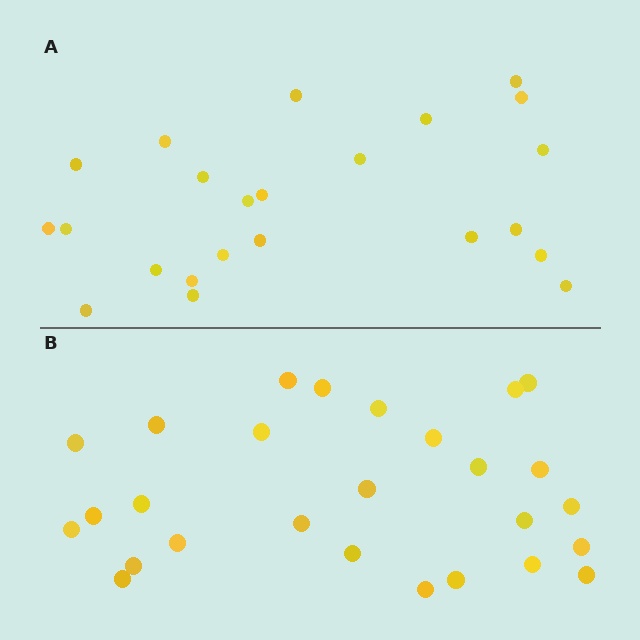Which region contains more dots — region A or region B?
Region B (the bottom region) has more dots.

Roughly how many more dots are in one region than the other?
Region B has about 4 more dots than region A.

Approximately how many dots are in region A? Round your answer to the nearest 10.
About 20 dots. (The exact count is 23, which rounds to 20.)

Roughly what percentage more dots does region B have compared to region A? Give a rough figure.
About 15% more.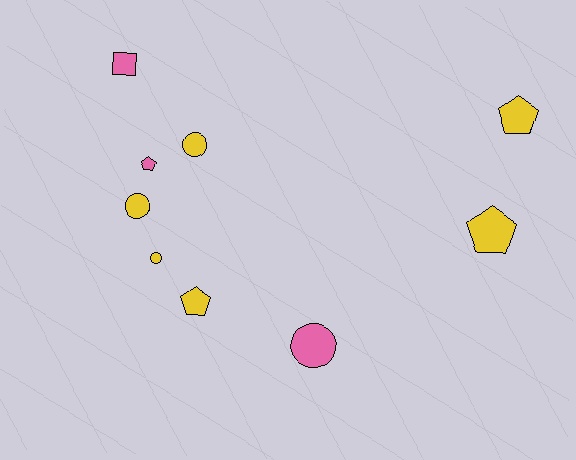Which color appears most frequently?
Yellow, with 6 objects.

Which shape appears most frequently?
Circle, with 4 objects.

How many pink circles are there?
There is 1 pink circle.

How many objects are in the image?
There are 9 objects.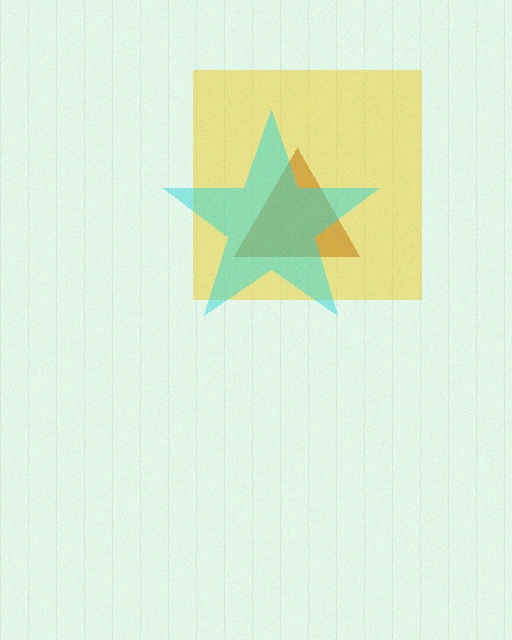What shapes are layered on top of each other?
The layered shapes are: a brown triangle, a yellow square, a cyan star.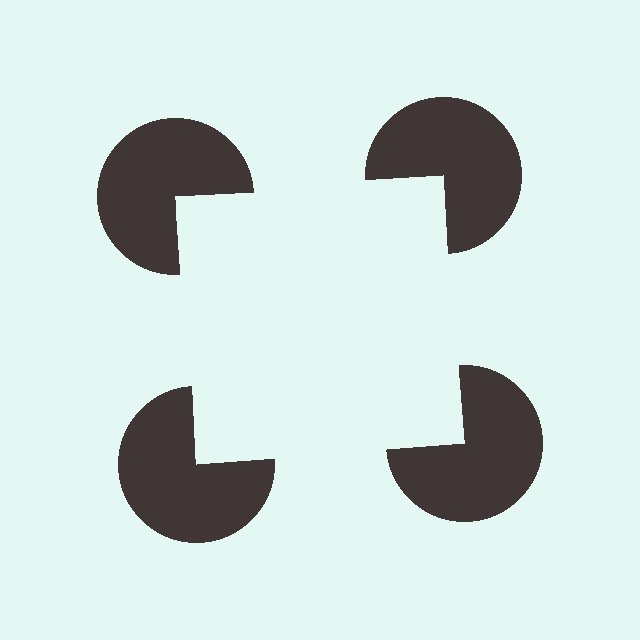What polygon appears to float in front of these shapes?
An illusory square — its edges are inferred from the aligned wedge cuts in the pac-man discs, not physically drawn.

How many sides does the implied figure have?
4 sides.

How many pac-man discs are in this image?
There are 4 — one at each vertex of the illusory square.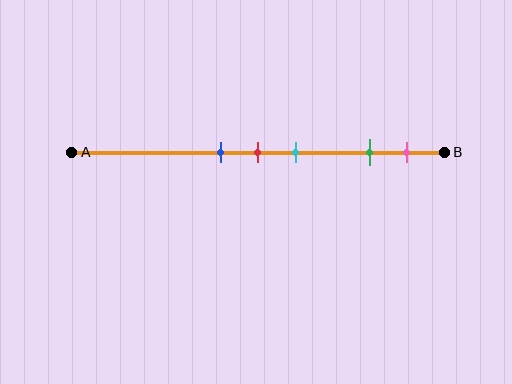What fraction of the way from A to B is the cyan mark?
The cyan mark is approximately 60% (0.6) of the way from A to B.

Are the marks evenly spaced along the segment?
No, the marks are not evenly spaced.